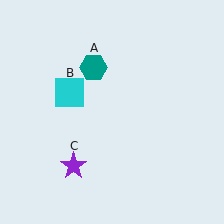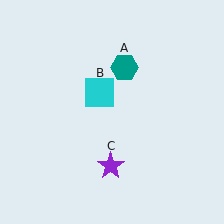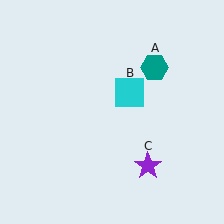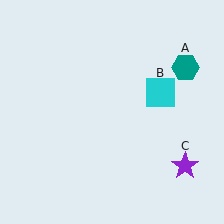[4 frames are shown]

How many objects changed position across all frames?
3 objects changed position: teal hexagon (object A), cyan square (object B), purple star (object C).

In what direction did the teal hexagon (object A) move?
The teal hexagon (object A) moved right.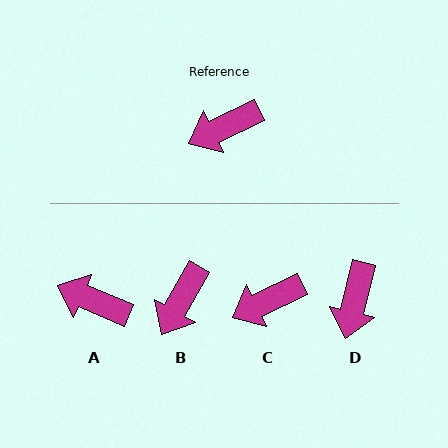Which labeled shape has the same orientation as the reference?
C.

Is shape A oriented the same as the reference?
No, it is off by about 48 degrees.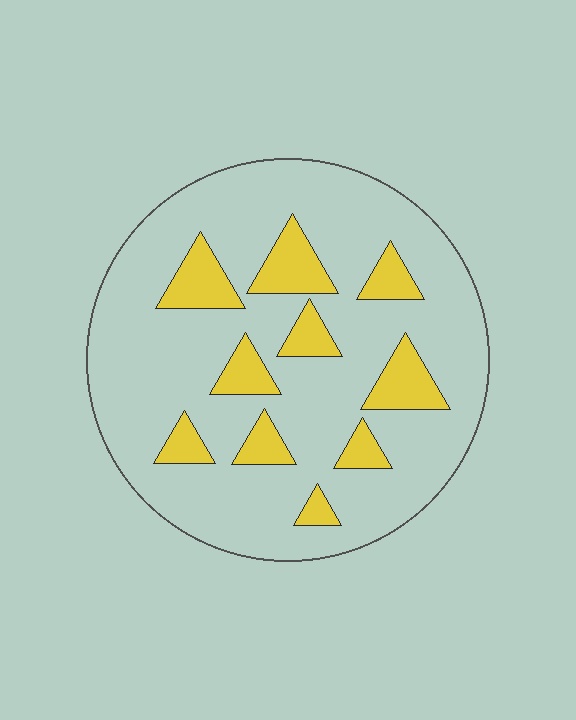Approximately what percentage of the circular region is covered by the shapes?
Approximately 20%.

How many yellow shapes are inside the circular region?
10.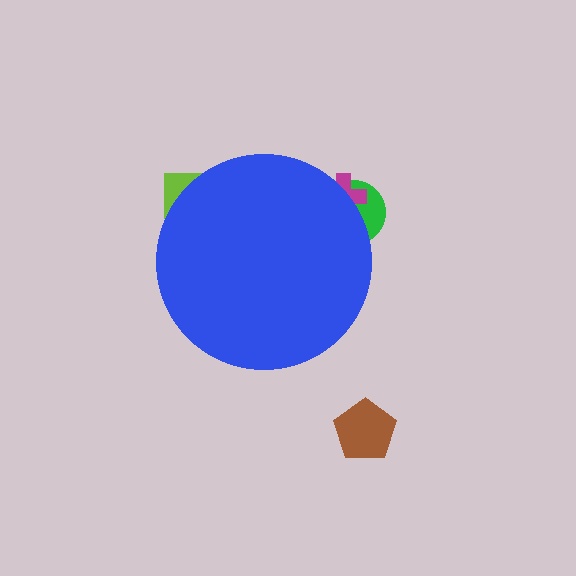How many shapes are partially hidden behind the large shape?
3 shapes are partially hidden.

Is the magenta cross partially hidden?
Yes, the magenta cross is partially hidden behind the blue circle.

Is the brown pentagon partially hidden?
No, the brown pentagon is fully visible.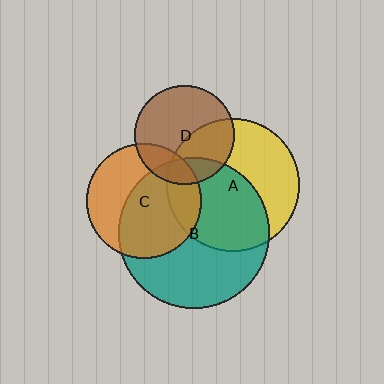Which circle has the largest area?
Circle B (teal).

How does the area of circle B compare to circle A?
Approximately 1.3 times.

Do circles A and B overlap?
Yes.